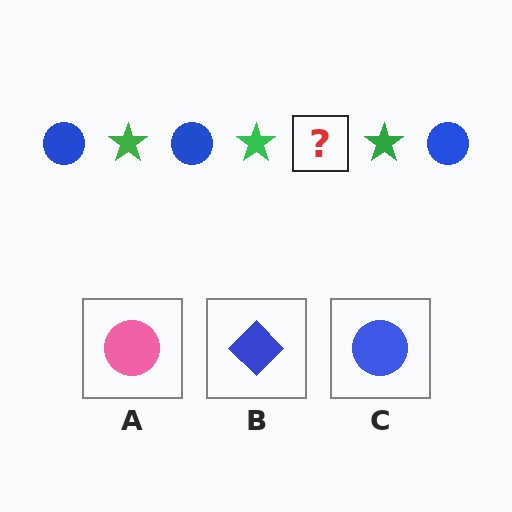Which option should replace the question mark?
Option C.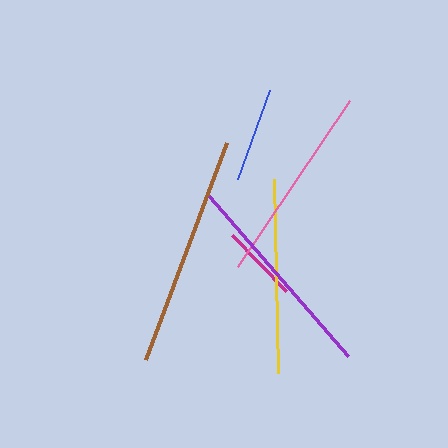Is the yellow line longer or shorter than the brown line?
The brown line is longer than the yellow line.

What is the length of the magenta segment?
The magenta segment is approximately 77 pixels long.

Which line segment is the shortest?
The magenta line is the shortest at approximately 77 pixels.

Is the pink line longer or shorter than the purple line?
The purple line is longer than the pink line.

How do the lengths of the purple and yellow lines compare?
The purple and yellow lines are approximately the same length.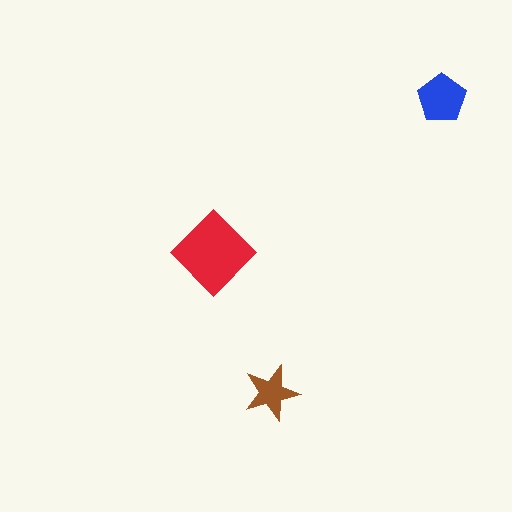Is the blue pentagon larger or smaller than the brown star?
Larger.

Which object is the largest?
The red diamond.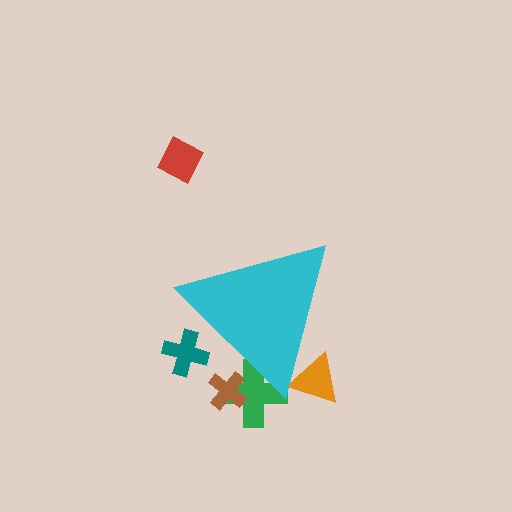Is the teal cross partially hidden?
Yes, the teal cross is partially hidden behind the cyan triangle.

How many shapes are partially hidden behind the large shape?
4 shapes are partially hidden.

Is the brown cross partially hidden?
Yes, the brown cross is partially hidden behind the cyan triangle.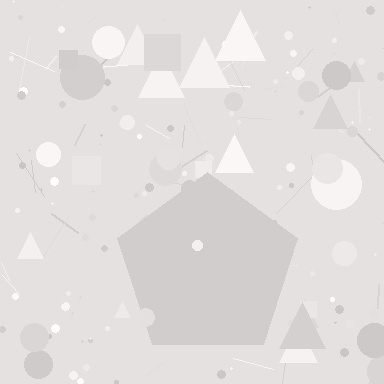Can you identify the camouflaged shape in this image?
The camouflaged shape is a pentagon.